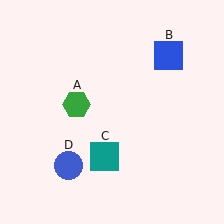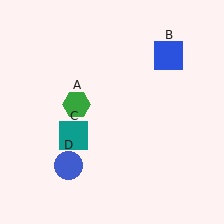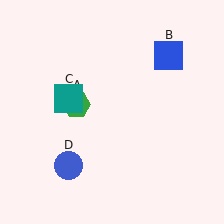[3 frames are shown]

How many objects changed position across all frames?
1 object changed position: teal square (object C).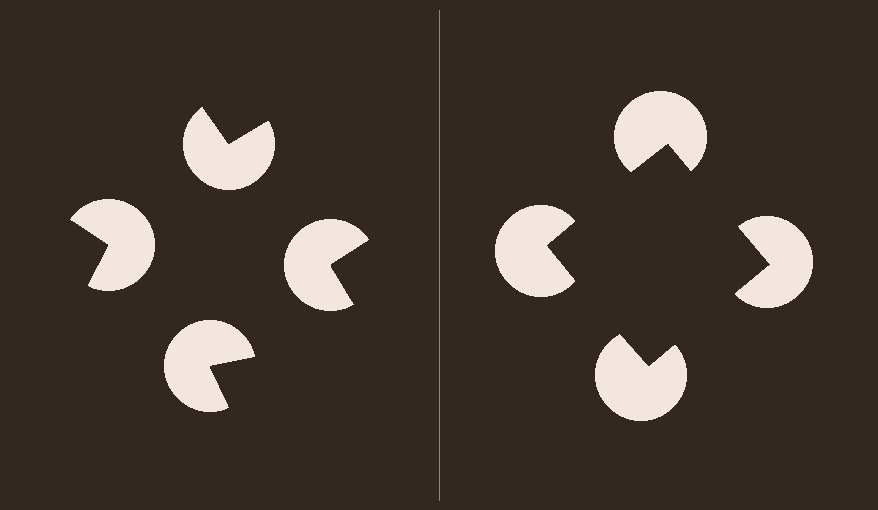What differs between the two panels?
The pac-man discs are positioned identically on both sides; only the wedge orientations differ. On the right they align to a square; on the left they are misaligned.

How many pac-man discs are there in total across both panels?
8 — 4 on each side.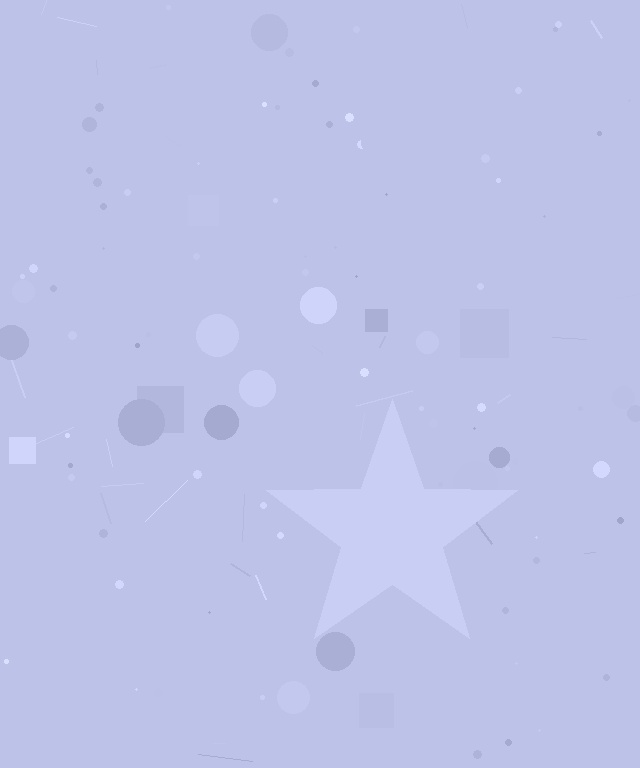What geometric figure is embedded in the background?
A star is embedded in the background.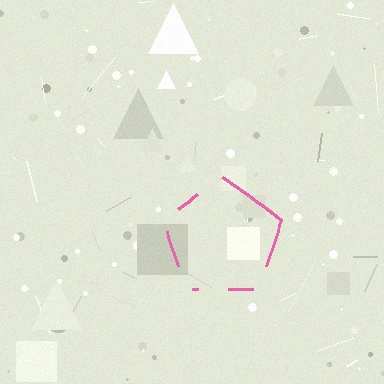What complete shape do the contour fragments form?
The contour fragments form a pentagon.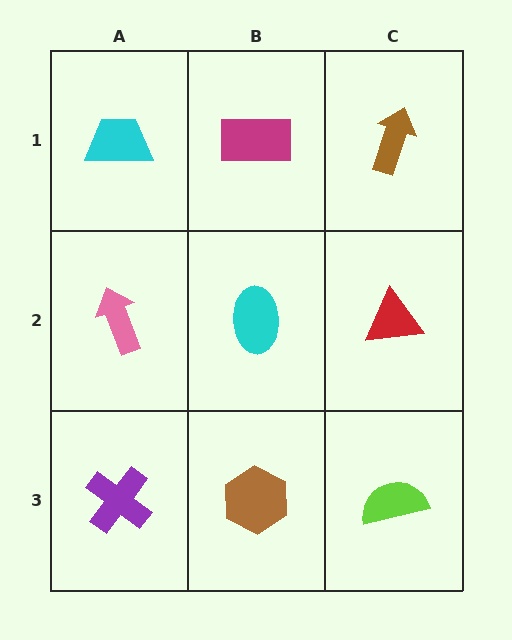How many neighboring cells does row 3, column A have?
2.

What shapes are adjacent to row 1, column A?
A pink arrow (row 2, column A), a magenta rectangle (row 1, column B).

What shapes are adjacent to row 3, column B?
A cyan ellipse (row 2, column B), a purple cross (row 3, column A), a lime semicircle (row 3, column C).